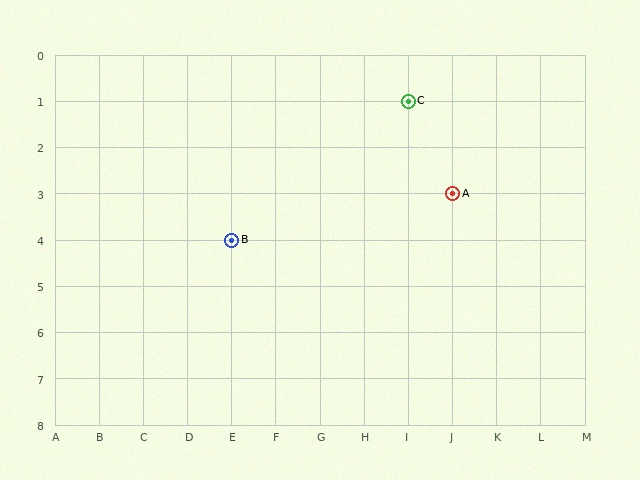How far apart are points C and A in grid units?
Points C and A are 1 column and 2 rows apart (about 2.2 grid units diagonally).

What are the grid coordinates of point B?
Point B is at grid coordinates (E, 4).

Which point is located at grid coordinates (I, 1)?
Point C is at (I, 1).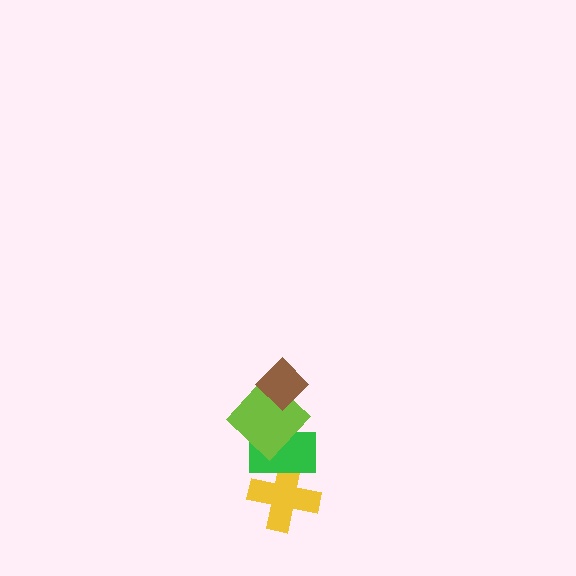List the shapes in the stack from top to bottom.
From top to bottom: the brown diamond, the lime diamond, the green rectangle, the yellow cross.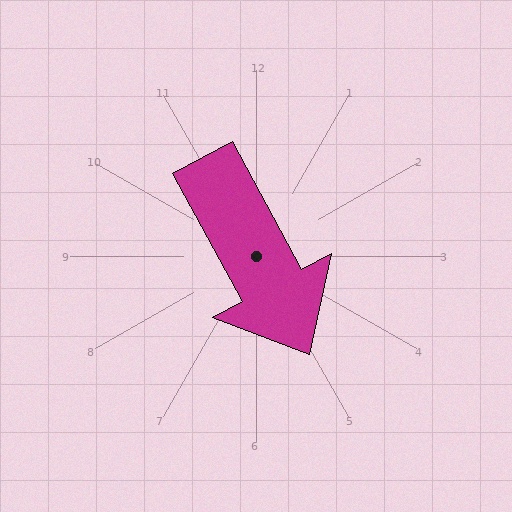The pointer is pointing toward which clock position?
Roughly 5 o'clock.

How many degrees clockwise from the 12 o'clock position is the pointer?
Approximately 152 degrees.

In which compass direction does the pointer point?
Southeast.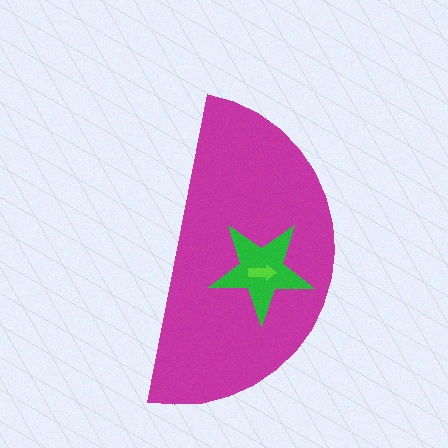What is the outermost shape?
The magenta semicircle.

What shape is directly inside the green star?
The lime arrow.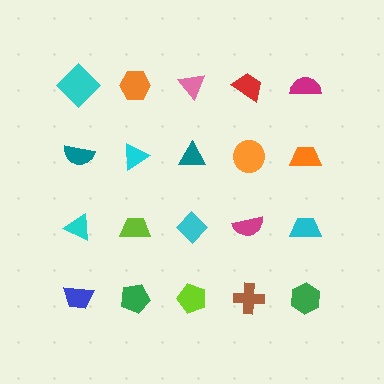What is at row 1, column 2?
An orange hexagon.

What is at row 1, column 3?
A pink triangle.